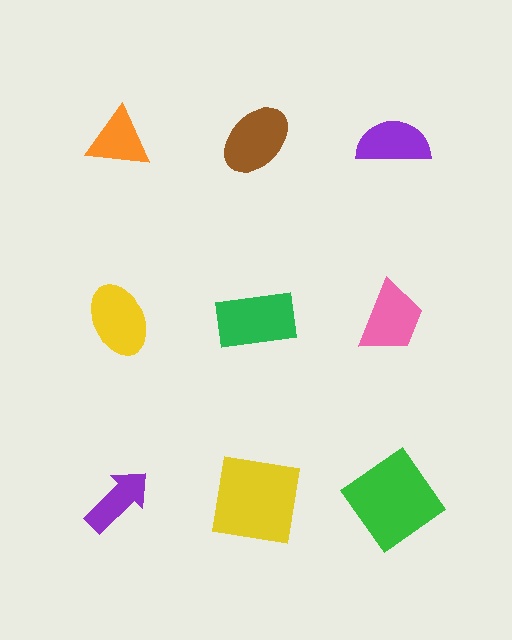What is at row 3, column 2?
A yellow square.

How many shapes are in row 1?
3 shapes.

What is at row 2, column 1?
A yellow ellipse.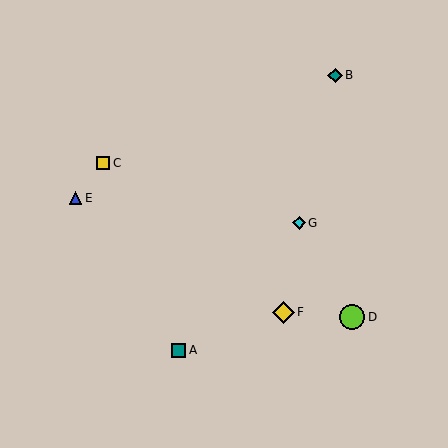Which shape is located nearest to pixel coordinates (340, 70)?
The teal diamond (labeled B) at (335, 75) is nearest to that location.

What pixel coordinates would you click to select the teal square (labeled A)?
Click at (179, 350) to select the teal square A.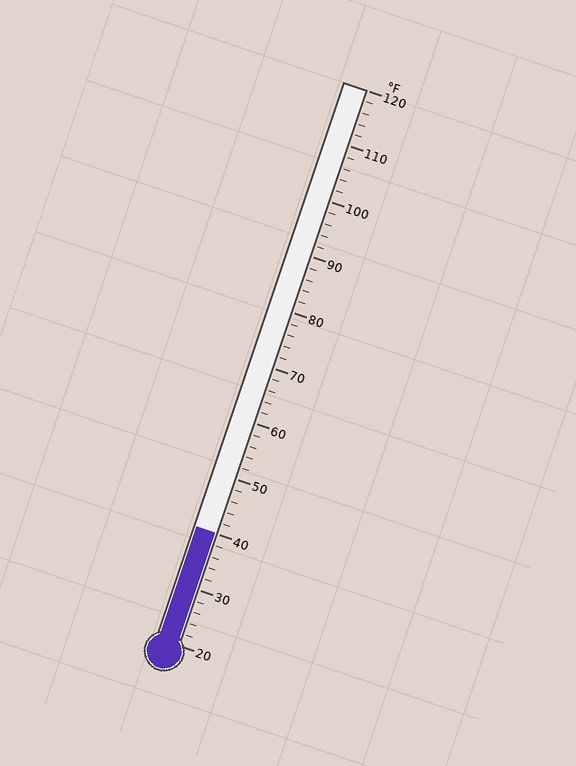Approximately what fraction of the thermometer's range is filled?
The thermometer is filled to approximately 20% of its range.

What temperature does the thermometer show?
The thermometer shows approximately 40°F.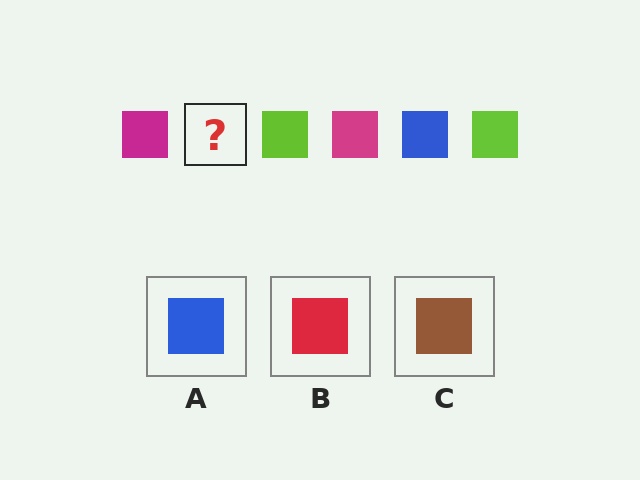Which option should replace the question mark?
Option A.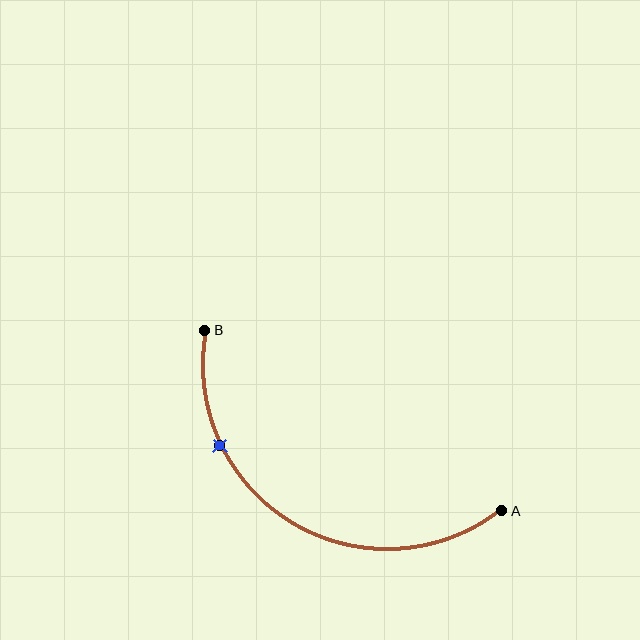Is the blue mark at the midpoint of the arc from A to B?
No. The blue mark lies on the arc but is closer to endpoint B. The arc midpoint would be at the point on the curve equidistant along the arc from both A and B.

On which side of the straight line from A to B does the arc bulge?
The arc bulges below the straight line connecting A and B.